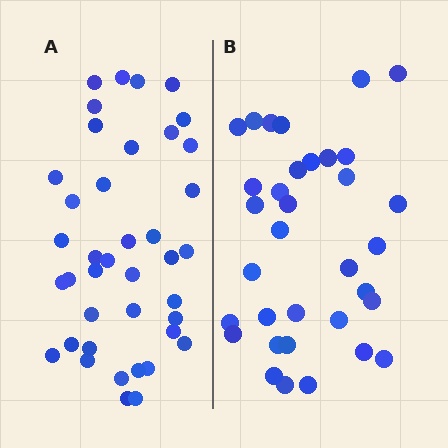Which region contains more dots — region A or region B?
Region A (the left region) has more dots.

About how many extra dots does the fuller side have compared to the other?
Region A has about 6 more dots than region B.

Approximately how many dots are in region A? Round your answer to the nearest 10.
About 40 dots.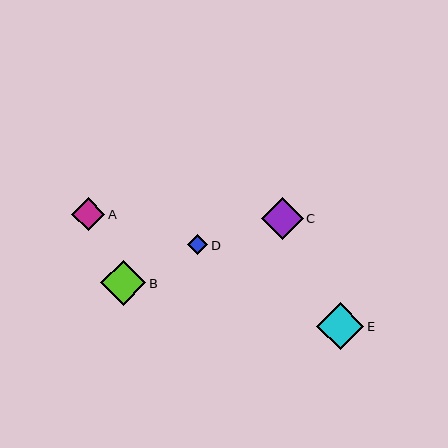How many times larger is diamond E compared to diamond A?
Diamond E is approximately 1.4 times the size of diamond A.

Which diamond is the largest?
Diamond E is the largest with a size of approximately 47 pixels.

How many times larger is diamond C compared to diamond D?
Diamond C is approximately 2.0 times the size of diamond D.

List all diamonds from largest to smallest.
From largest to smallest: E, B, C, A, D.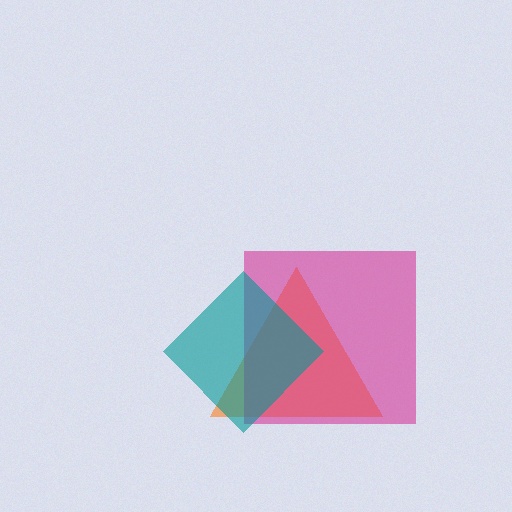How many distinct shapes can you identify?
There are 3 distinct shapes: an orange triangle, a magenta square, a teal diamond.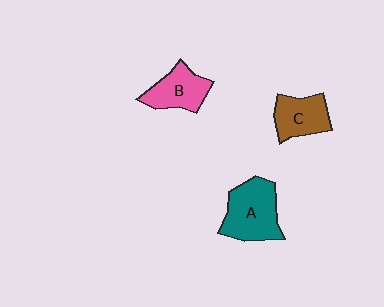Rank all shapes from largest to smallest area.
From largest to smallest: A (teal), B (pink), C (brown).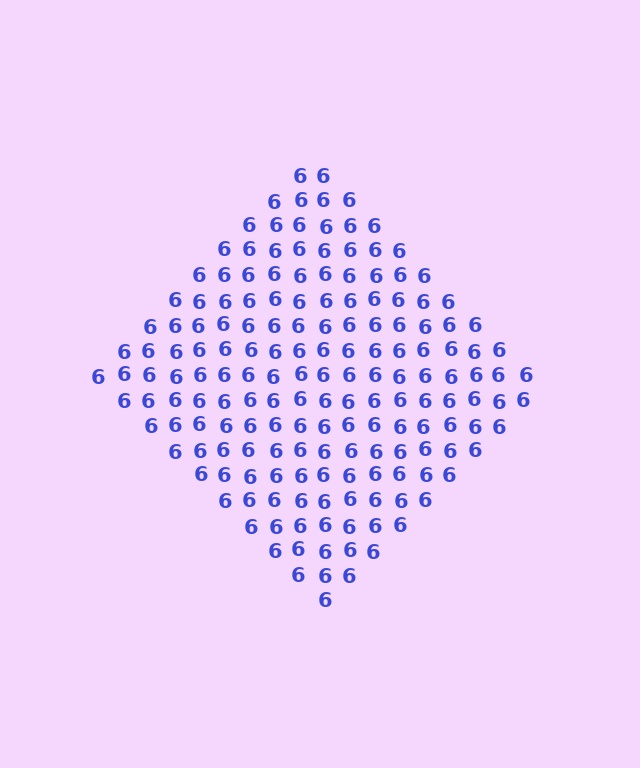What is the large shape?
The large shape is a diamond.